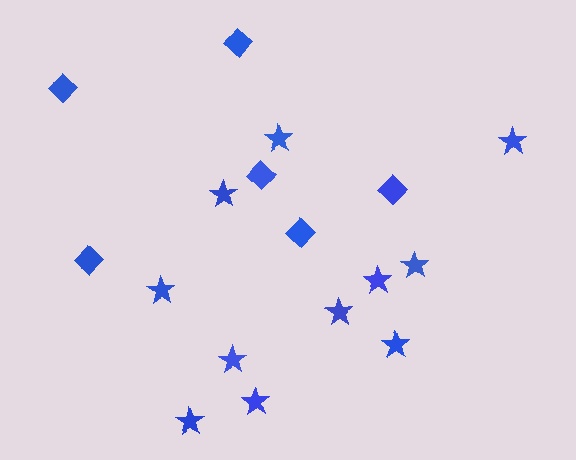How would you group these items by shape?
There are 2 groups: one group of diamonds (6) and one group of stars (11).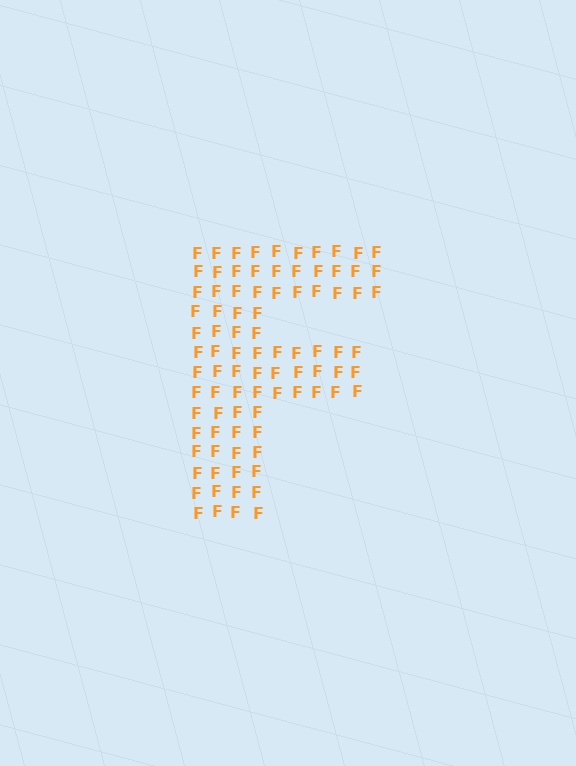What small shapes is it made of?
It is made of small letter F's.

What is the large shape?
The large shape is the letter F.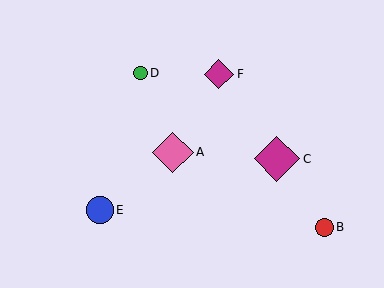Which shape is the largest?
The magenta diamond (labeled C) is the largest.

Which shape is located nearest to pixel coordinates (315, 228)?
The red circle (labeled B) at (324, 227) is nearest to that location.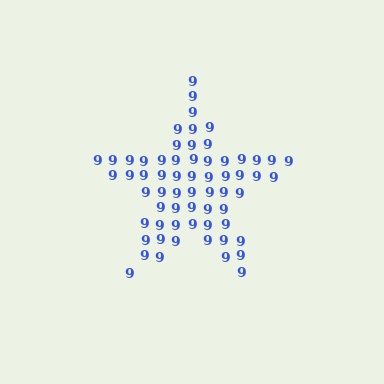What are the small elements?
The small elements are digit 9's.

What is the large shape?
The large shape is a star.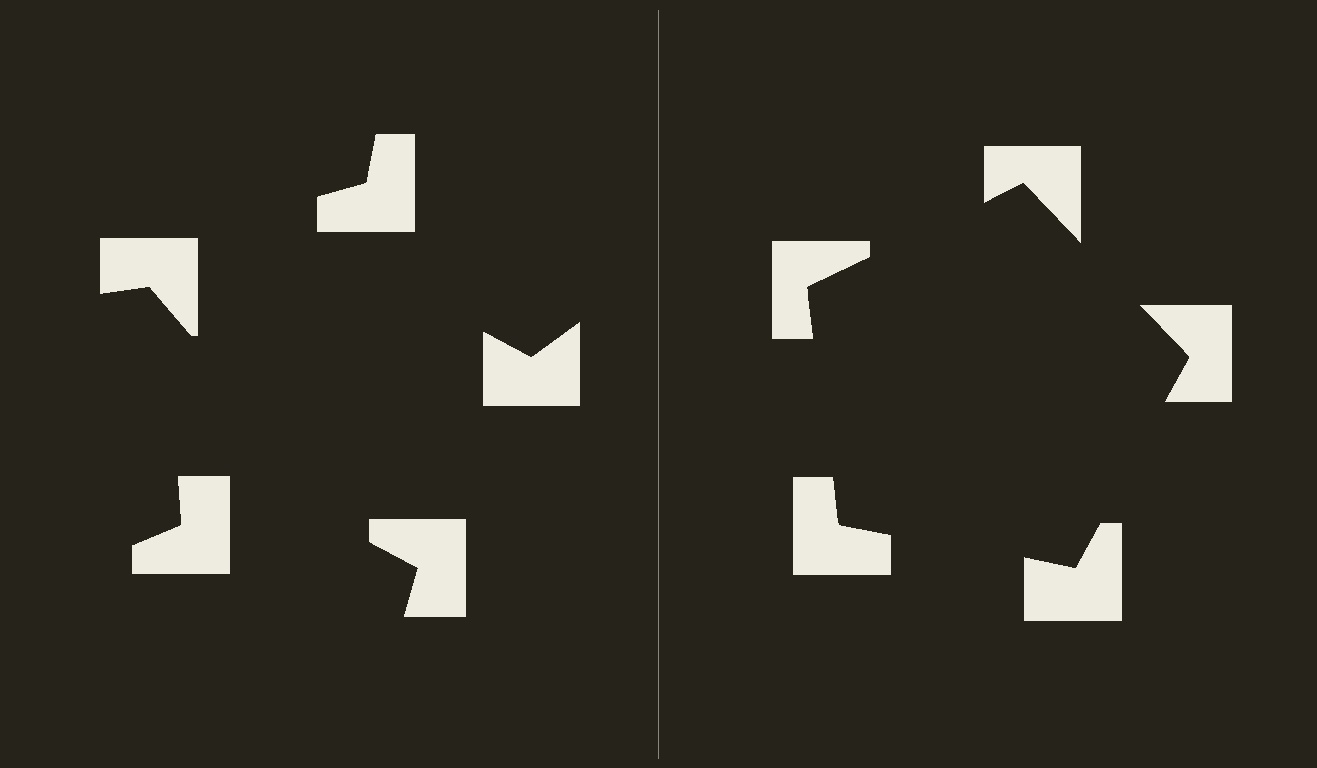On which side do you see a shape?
An illusory pentagon appears on the right side. On the left side the wedge cuts are rotated, so no coherent shape forms.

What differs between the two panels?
The notched squares are positioned identically on both sides; only the wedge orientations differ. On the right they align to a pentagon; on the left they are misaligned.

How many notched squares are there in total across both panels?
10 — 5 on each side.